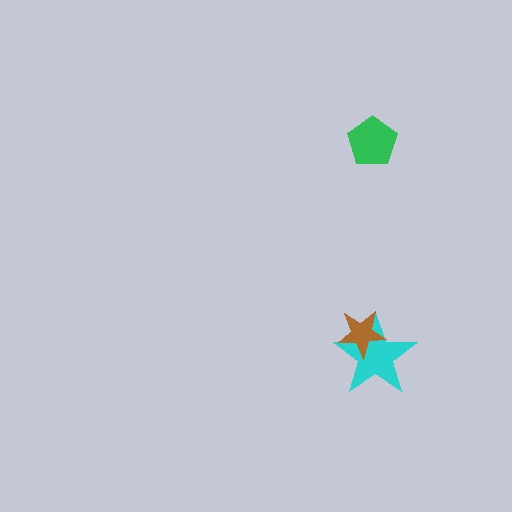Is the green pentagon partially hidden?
No, no other shape covers it.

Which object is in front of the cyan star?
The brown star is in front of the cyan star.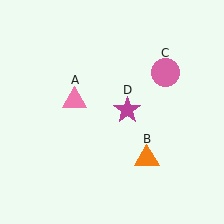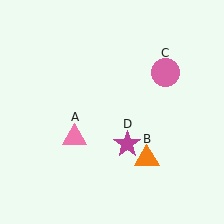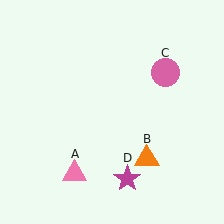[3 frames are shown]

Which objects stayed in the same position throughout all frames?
Orange triangle (object B) and pink circle (object C) remained stationary.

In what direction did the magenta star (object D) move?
The magenta star (object D) moved down.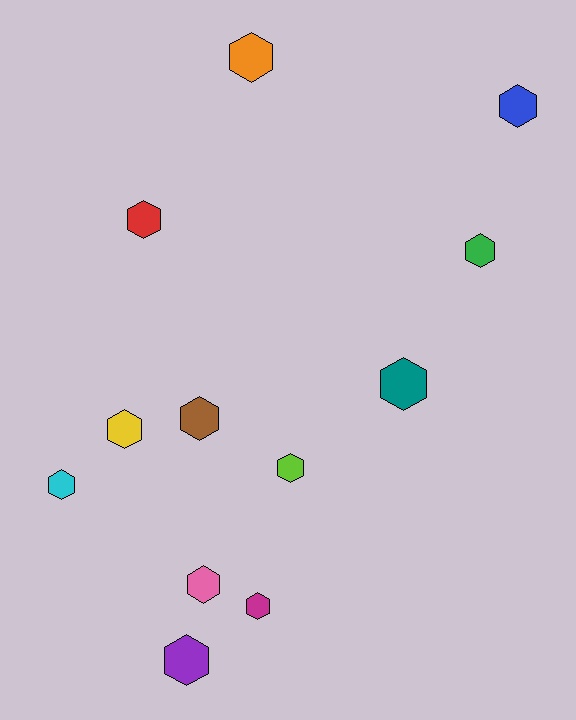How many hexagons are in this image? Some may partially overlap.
There are 12 hexagons.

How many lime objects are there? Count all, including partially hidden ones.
There is 1 lime object.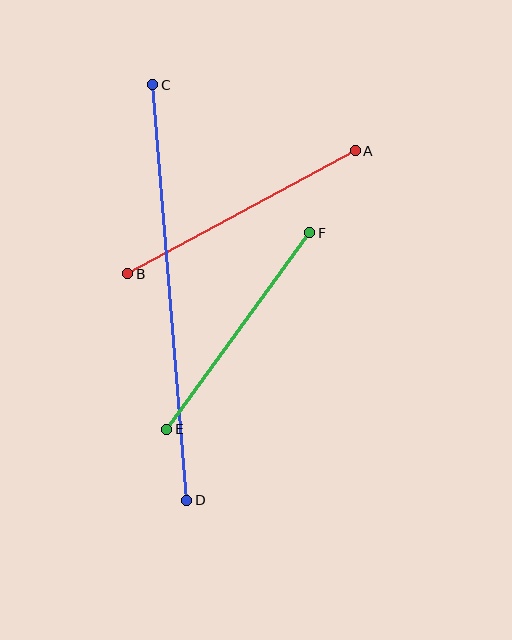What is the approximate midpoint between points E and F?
The midpoint is at approximately (238, 331) pixels.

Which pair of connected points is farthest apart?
Points C and D are farthest apart.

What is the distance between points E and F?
The distance is approximately 243 pixels.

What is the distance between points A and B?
The distance is approximately 259 pixels.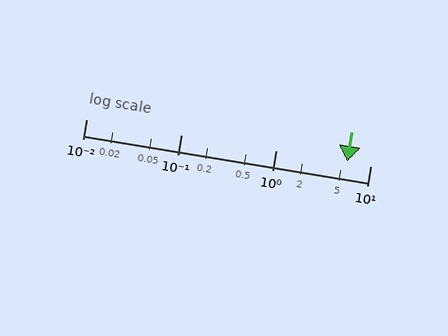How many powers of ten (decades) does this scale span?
The scale spans 3 decades, from 0.01 to 10.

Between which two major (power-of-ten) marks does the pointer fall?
The pointer is between 1 and 10.